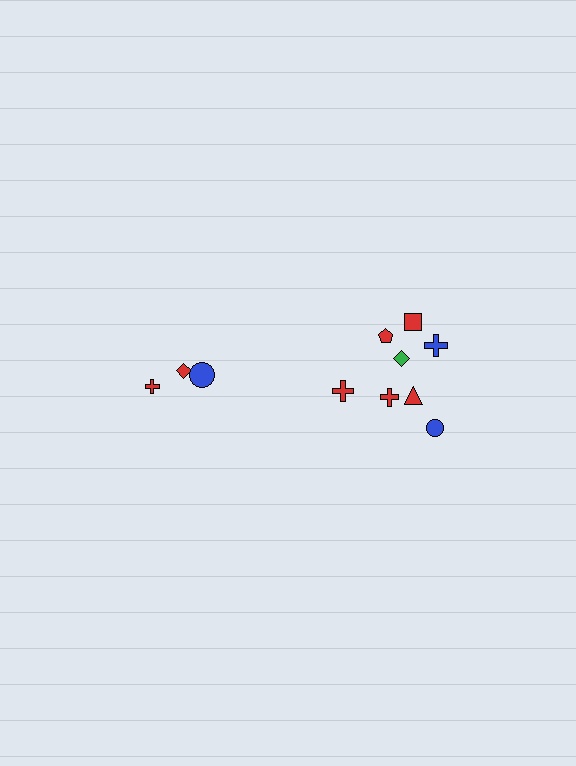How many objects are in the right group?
There are 8 objects.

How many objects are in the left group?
There are 3 objects.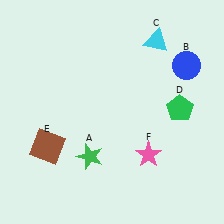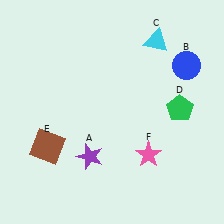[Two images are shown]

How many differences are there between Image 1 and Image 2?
There is 1 difference between the two images.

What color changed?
The star (A) changed from green in Image 1 to purple in Image 2.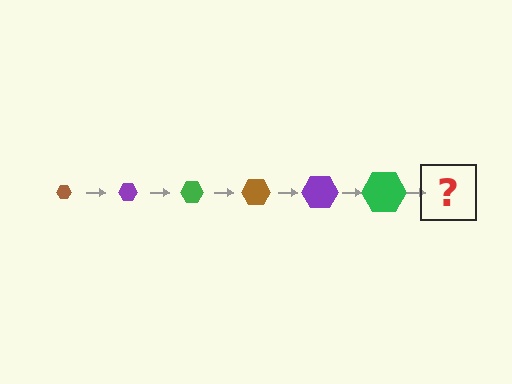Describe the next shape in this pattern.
It should be a brown hexagon, larger than the previous one.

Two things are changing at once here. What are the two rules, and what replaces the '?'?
The two rules are that the hexagon grows larger each step and the color cycles through brown, purple, and green. The '?' should be a brown hexagon, larger than the previous one.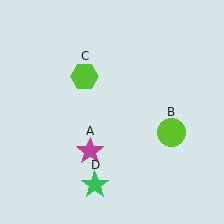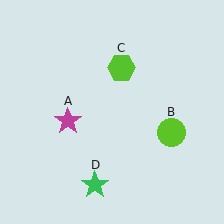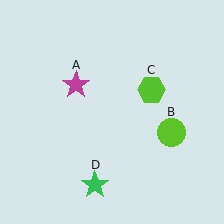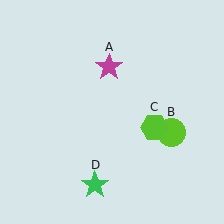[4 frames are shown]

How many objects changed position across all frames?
2 objects changed position: magenta star (object A), lime hexagon (object C).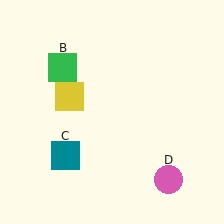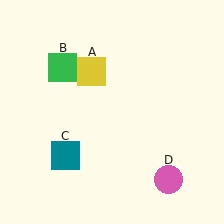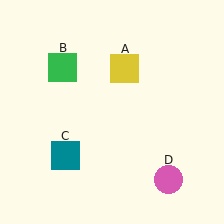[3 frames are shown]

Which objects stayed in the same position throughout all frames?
Green square (object B) and teal square (object C) and pink circle (object D) remained stationary.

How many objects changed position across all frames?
1 object changed position: yellow square (object A).